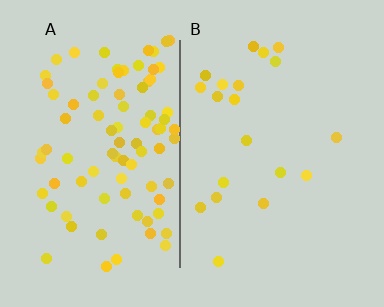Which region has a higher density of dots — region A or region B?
A (the left).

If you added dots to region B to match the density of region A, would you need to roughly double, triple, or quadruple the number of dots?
Approximately quadruple.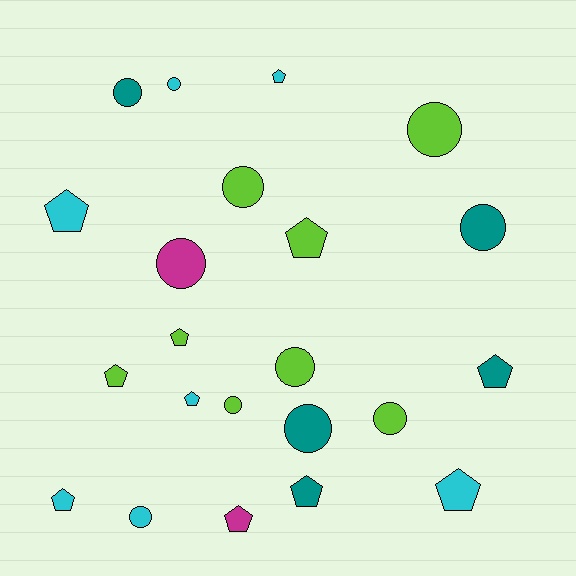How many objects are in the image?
There are 22 objects.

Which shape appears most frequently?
Circle, with 11 objects.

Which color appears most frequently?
Lime, with 8 objects.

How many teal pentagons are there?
There are 2 teal pentagons.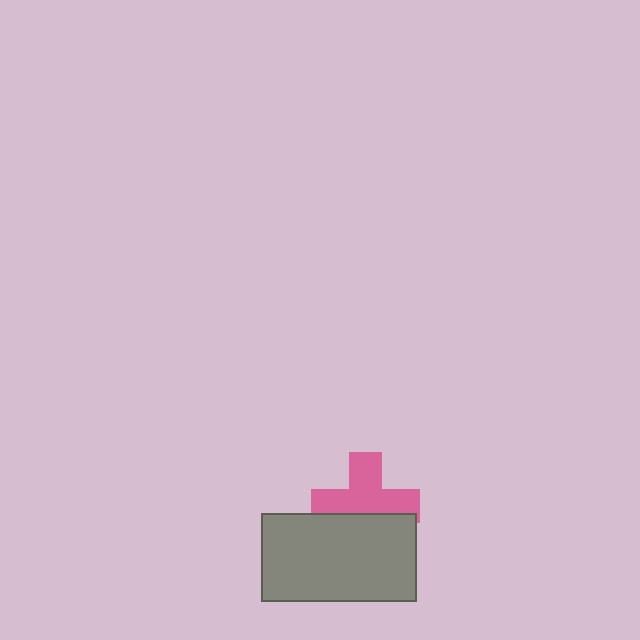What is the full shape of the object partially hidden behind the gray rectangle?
The partially hidden object is a pink cross.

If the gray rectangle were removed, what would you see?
You would see the complete pink cross.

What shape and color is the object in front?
The object in front is a gray rectangle.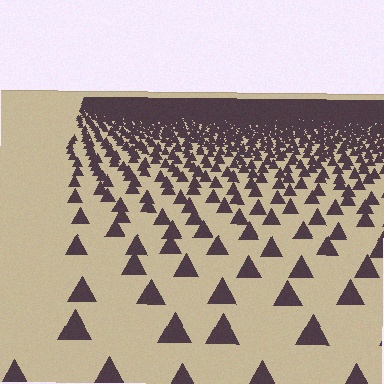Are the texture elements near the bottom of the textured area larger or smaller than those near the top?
Larger. Near the bottom, elements are closer to the viewer and appear at a bigger on-screen size.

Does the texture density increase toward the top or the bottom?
Density increases toward the top.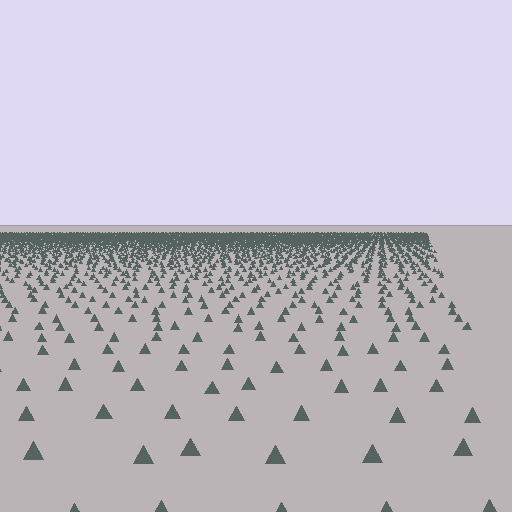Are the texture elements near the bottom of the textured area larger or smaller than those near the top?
Larger. Near the bottom, elements are closer to the viewer and appear at a bigger on-screen size.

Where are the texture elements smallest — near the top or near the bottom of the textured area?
Near the top.